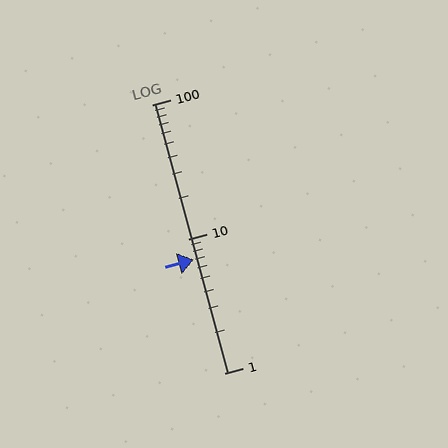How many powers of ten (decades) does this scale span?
The scale spans 2 decades, from 1 to 100.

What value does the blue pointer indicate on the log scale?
The pointer indicates approximately 7.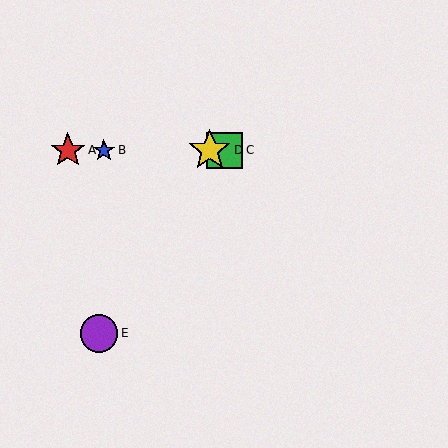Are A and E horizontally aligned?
No, A is at y≈150 and E is at y≈333.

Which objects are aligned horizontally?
Objects A, B, C, D are aligned horizontally.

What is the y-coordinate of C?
Object C is at y≈150.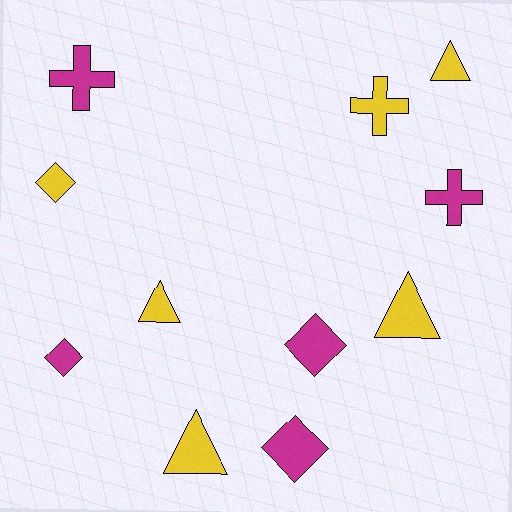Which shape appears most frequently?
Diamond, with 4 objects.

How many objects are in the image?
There are 11 objects.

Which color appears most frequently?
Yellow, with 6 objects.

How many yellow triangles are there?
There are 4 yellow triangles.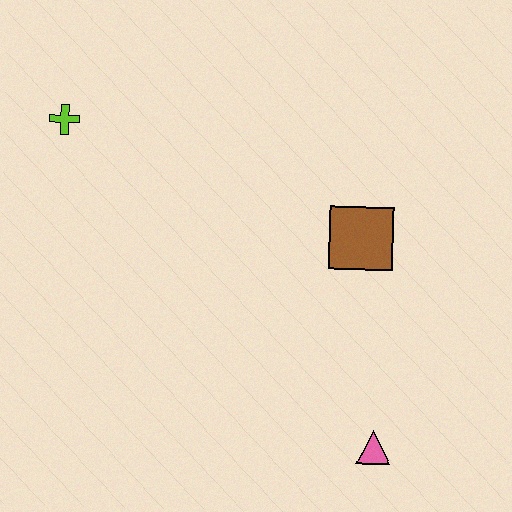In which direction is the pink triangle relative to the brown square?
The pink triangle is below the brown square.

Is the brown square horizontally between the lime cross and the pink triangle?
Yes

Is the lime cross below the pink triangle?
No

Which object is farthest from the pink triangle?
The lime cross is farthest from the pink triangle.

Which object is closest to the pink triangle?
The brown square is closest to the pink triangle.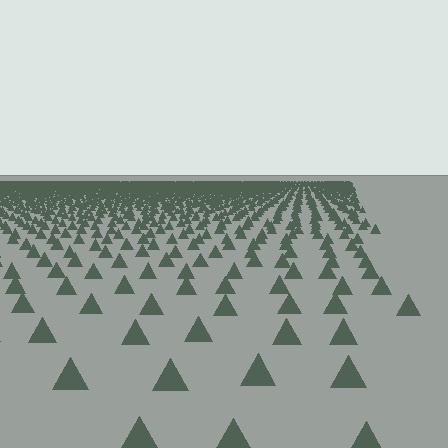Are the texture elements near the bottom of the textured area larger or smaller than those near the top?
Larger. Near the bottom, elements are closer to the viewer and appear at a bigger on-screen size.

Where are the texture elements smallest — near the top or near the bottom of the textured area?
Near the top.